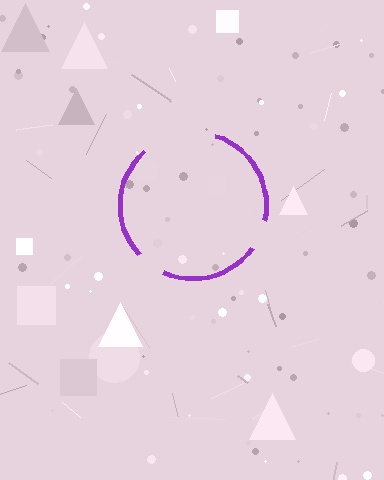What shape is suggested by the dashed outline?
The dashed outline suggests a circle.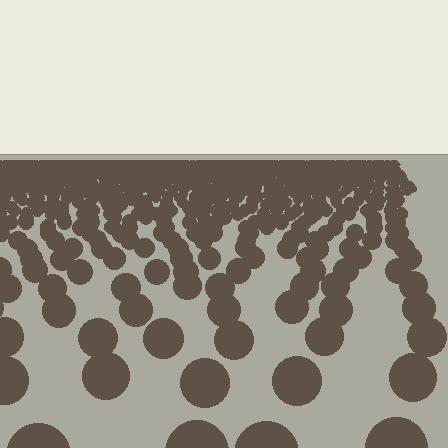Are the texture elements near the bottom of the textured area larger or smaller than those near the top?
Larger. Near the bottom, elements are closer to the viewer and appear at a bigger on-screen size.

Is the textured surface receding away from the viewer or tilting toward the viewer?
The surface is receding away from the viewer. Texture elements get smaller and denser toward the top.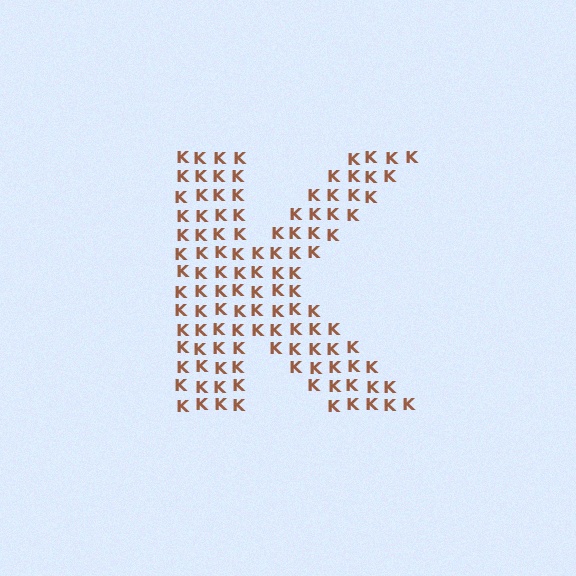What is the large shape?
The large shape is the letter K.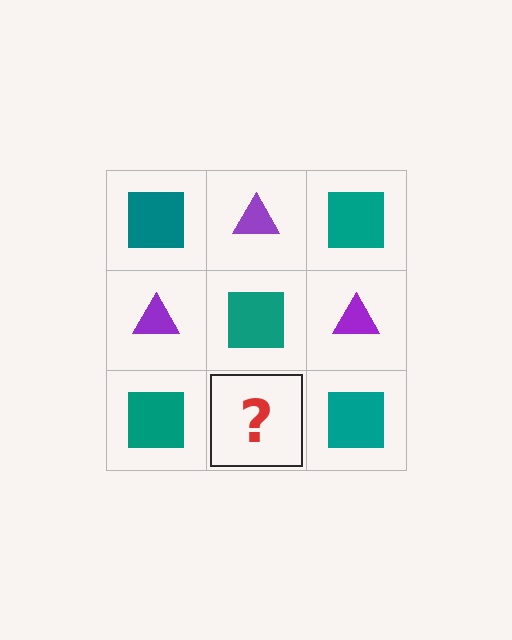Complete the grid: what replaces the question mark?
The question mark should be replaced with a purple triangle.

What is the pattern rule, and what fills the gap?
The rule is that it alternates teal square and purple triangle in a checkerboard pattern. The gap should be filled with a purple triangle.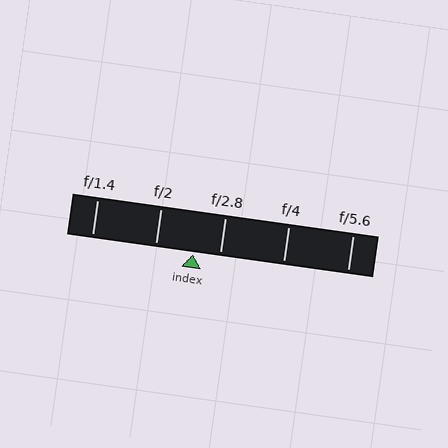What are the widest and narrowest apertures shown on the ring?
The widest aperture shown is f/1.4 and the narrowest is f/5.6.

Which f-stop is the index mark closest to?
The index mark is closest to f/2.8.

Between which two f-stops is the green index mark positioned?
The index mark is between f/2 and f/2.8.